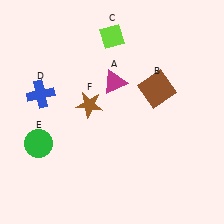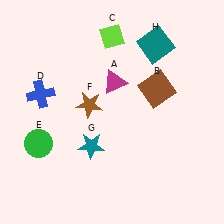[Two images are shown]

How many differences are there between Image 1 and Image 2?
There are 2 differences between the two images.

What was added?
A teal star (G), a teal square (H) were added in Image 2.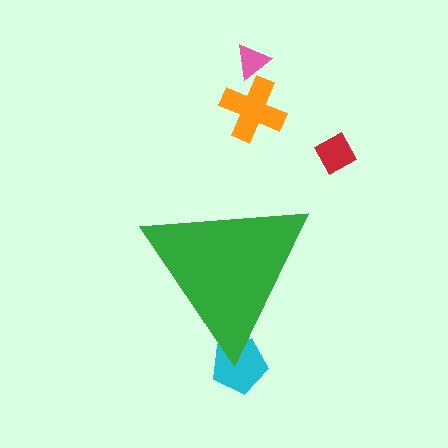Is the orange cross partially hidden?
No, the orange cross is fully visible.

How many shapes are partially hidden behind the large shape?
1 shape is partially hidden.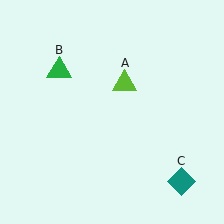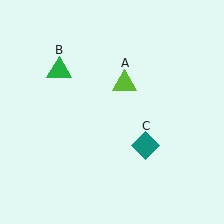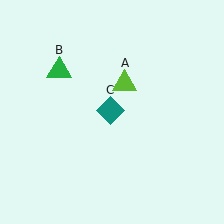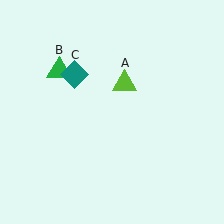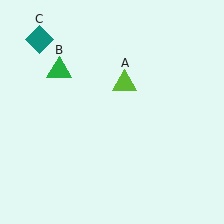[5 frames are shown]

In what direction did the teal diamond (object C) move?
The teal diamond (object C) moved up and to the left.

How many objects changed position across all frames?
1 object changed position: teal diamond (object C).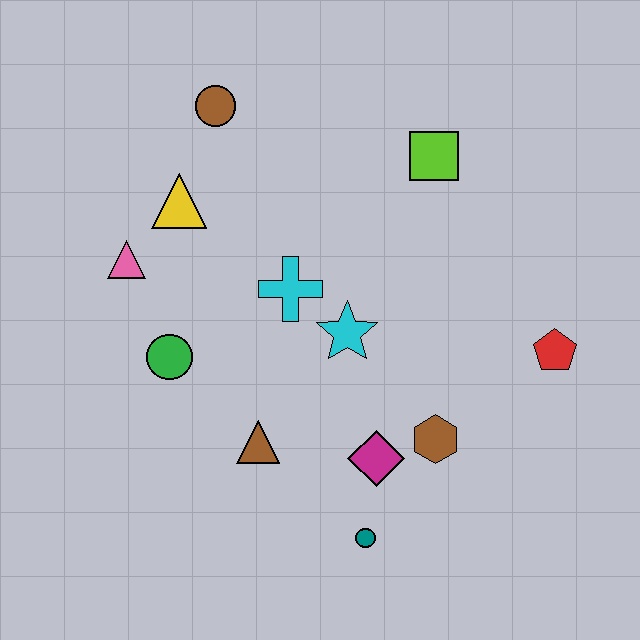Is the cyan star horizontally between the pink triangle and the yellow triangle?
No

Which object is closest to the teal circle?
The magenta diamond is closest to the teal circle.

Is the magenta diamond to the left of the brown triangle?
No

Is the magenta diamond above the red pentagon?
No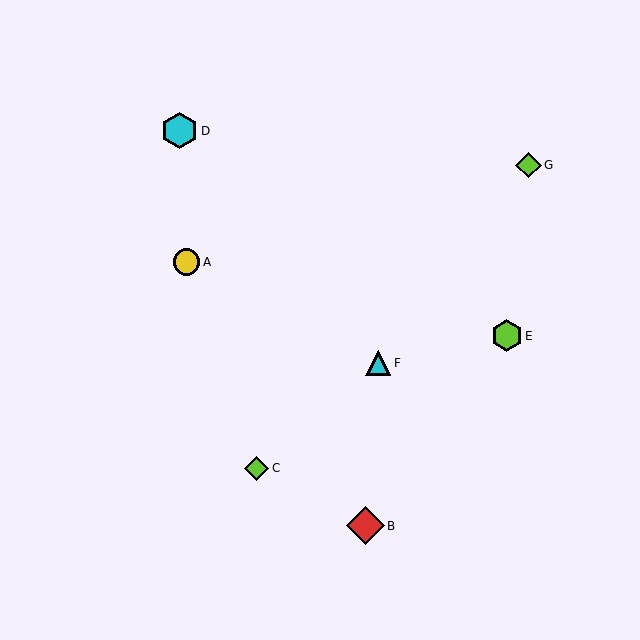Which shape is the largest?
The red diamond (labeled B) is the largest.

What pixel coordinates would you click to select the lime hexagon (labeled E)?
Click at (507, 336) to select the lime hexagon E.